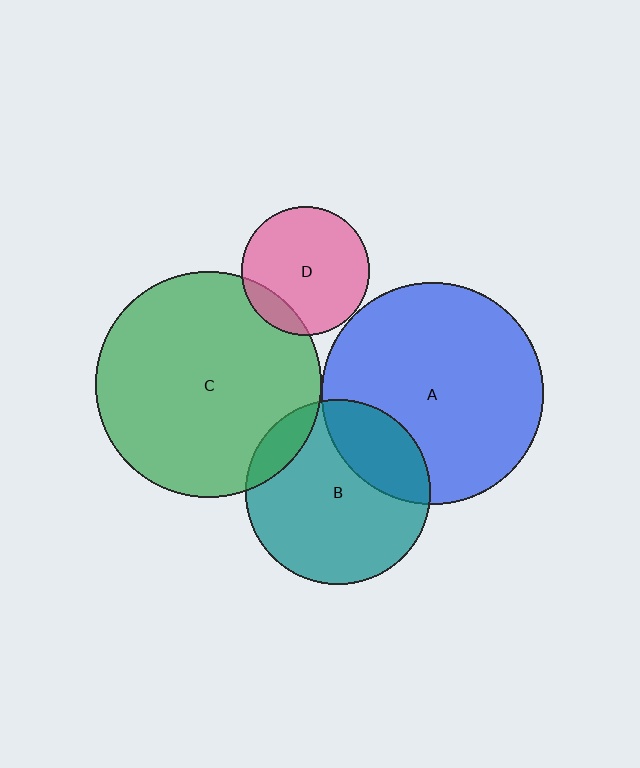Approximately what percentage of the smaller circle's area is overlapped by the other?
Approximately 10%.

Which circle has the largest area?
Circle C (green).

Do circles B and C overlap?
Yes.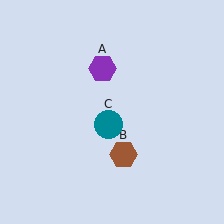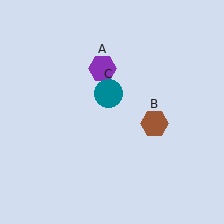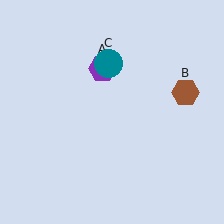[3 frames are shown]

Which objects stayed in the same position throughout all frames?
Purple hexagon (object A) remained stationary.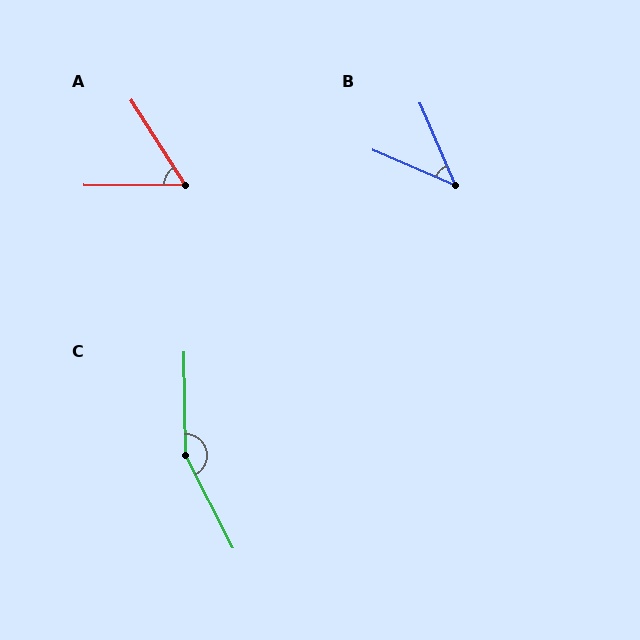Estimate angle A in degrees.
Approximately 58 degrees.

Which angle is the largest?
C, at approximately 154 degrees.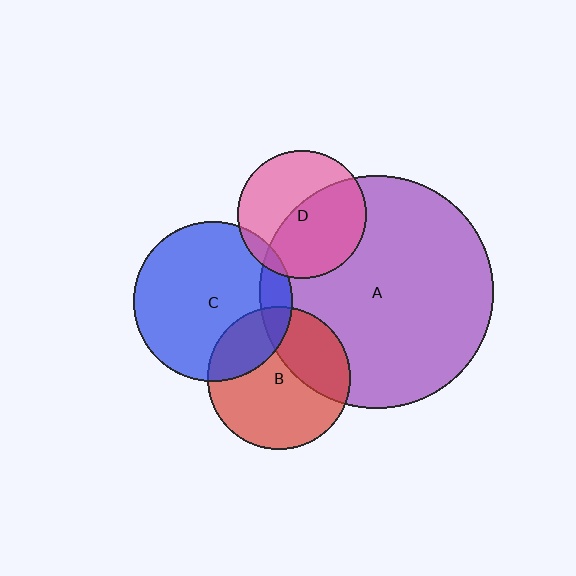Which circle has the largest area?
Circle A (purple).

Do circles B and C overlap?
Yes.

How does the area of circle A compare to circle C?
Approximately 2.2 times.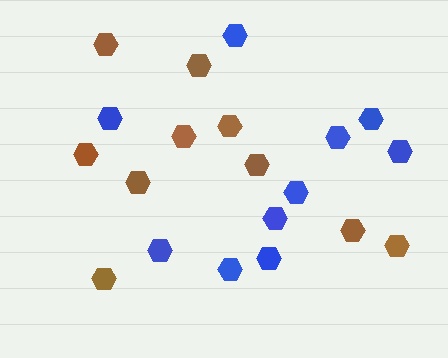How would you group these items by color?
There are 2 groups: one group of brown hexagons (10) and one group of blue hexagons (10).